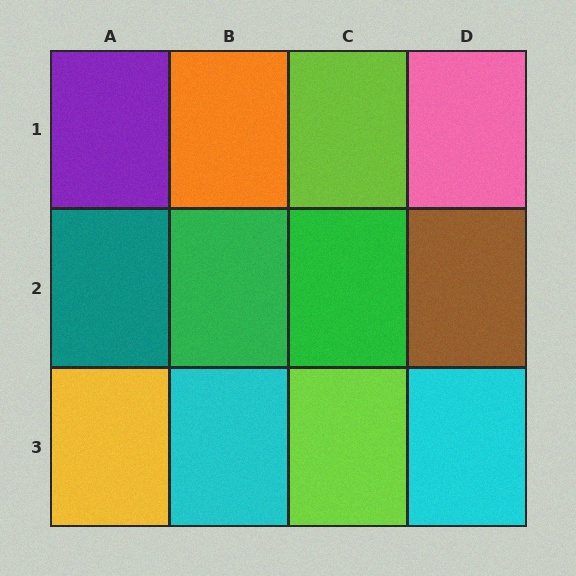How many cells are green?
2 cells are green.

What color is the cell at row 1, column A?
Purple.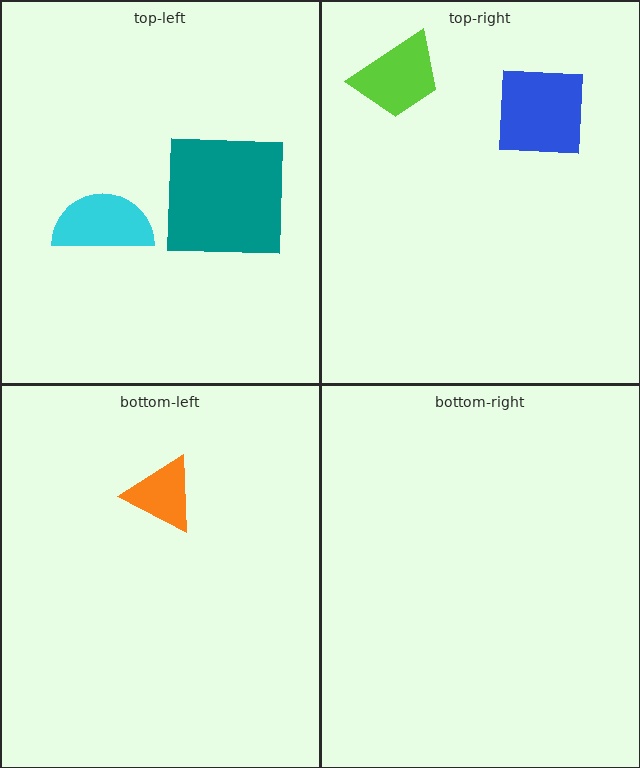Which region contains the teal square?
The top-left region.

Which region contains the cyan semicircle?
The top-left region.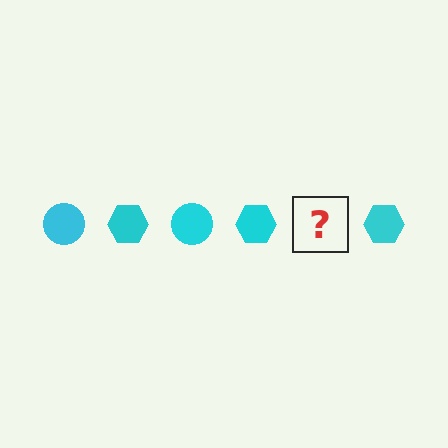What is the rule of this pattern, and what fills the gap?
The rule is that the pattern cycles through circle, hexagon shapes in cyan. The gap should be filled with a cyan circle.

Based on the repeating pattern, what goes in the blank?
The blank should be a cyan circle.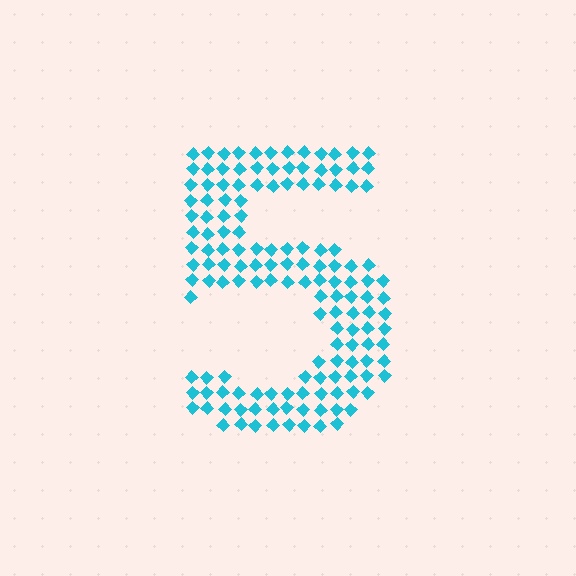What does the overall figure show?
The overall figure shows the digit 5.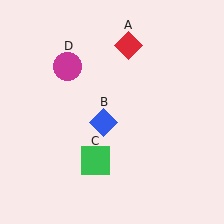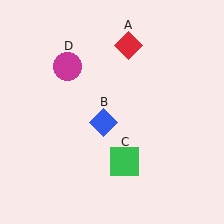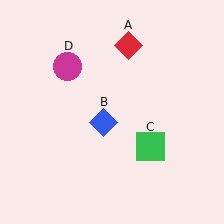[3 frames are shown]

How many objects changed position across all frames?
1 object changed position: green square (object C).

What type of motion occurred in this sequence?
The green square (object C) rotated counterclockwise around the center of the scene.